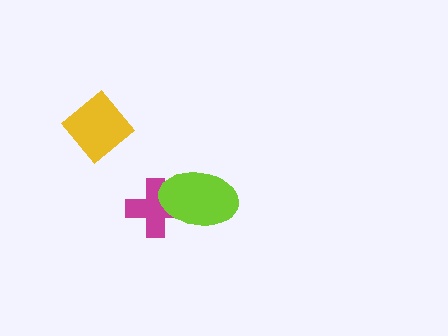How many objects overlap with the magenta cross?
1 object overlaps with the magenta cross.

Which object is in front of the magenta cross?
The lime ellipse is in front of the magenta cross.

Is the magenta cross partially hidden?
Yes, it is partially covered by another shape.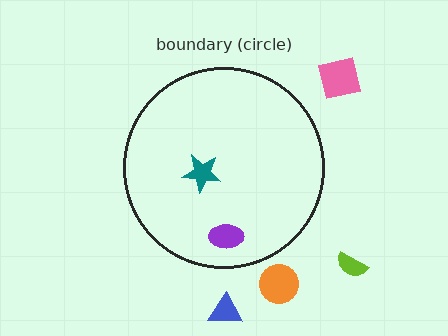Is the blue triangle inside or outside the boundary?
Outside.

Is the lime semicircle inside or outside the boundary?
Outside.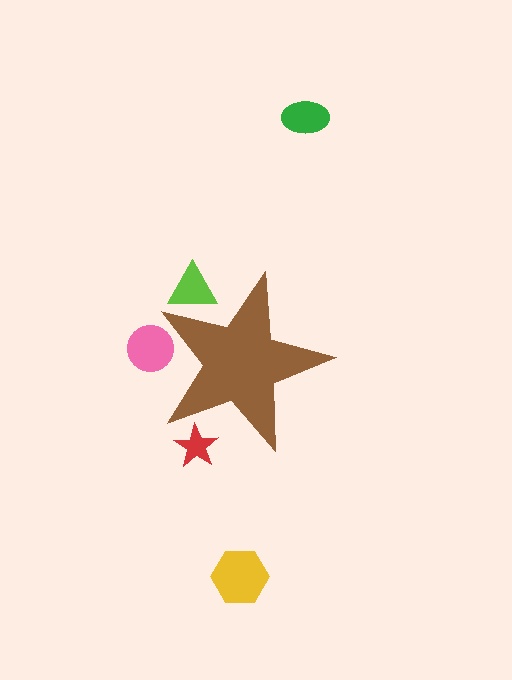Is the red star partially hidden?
Yes, the red star is partially hidden behind the brown star.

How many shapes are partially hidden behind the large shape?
3 shapes are partially hidden.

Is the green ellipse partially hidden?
No, the green ellipse is fully visible.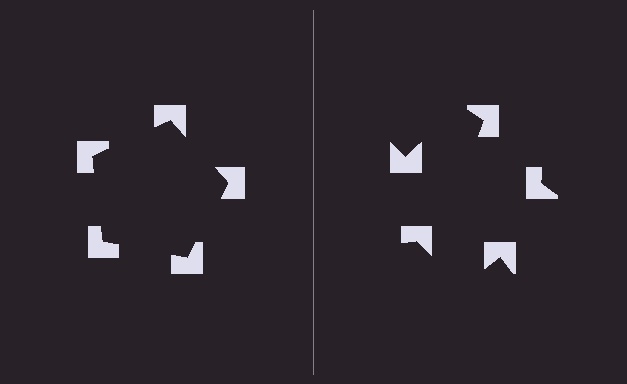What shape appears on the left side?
An illusory pentagon.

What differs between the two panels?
The notched squares are positioned identically on both sides; only the wedge orientations differ. On the left they align to a pentagon; on the right they are misaligned.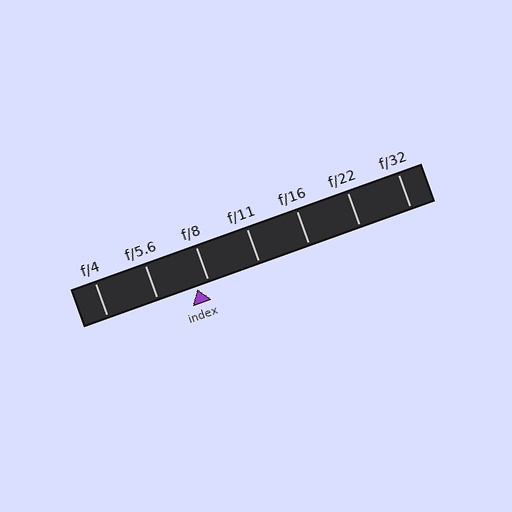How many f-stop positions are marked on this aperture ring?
There are 7 f-stop positions marked.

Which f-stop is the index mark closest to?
The index mark is closest to f/8.